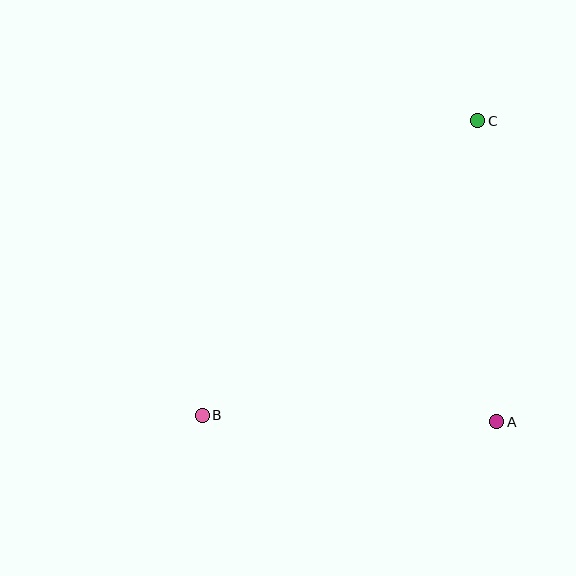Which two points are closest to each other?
Points A and B are closest to each other.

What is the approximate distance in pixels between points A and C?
The distance between A and C is approximately 302 pixels.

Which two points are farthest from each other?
Points B and C are farthest from each other.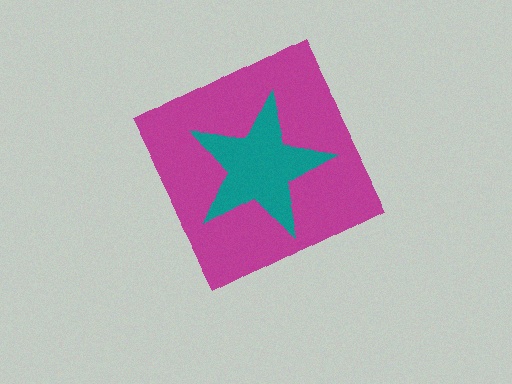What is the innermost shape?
The teal star.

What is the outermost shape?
The magenta diamond.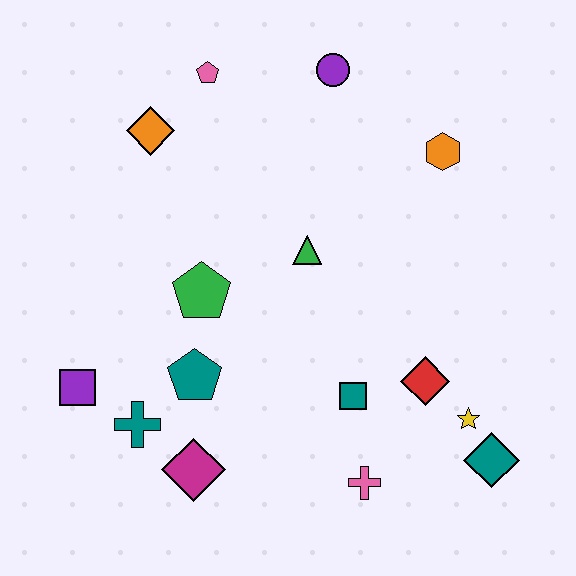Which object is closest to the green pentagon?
The teal pentagon is closest to the green pentagon.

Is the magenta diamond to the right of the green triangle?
No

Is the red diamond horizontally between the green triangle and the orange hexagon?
Yes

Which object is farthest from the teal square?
The pink pentagon is farthest from the teal square.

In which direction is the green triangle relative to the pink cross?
The green triangle is above the pink cross.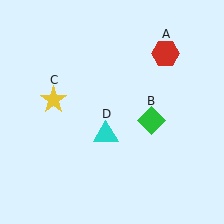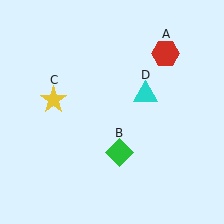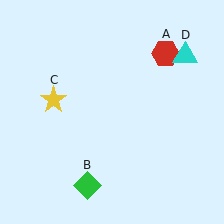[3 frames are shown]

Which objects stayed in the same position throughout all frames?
Red hexagon (object A) and yellow star (object C) remained stationary.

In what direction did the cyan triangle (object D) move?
The cyan triangle (object D) moved up and to the right.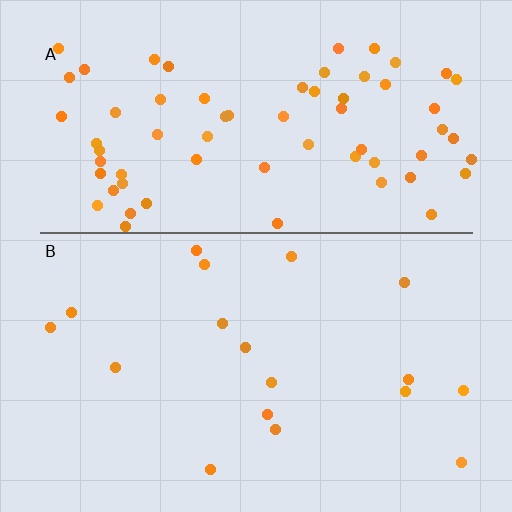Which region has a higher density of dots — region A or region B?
A (the top).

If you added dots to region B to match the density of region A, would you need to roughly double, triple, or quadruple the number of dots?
Approximately quadruple.